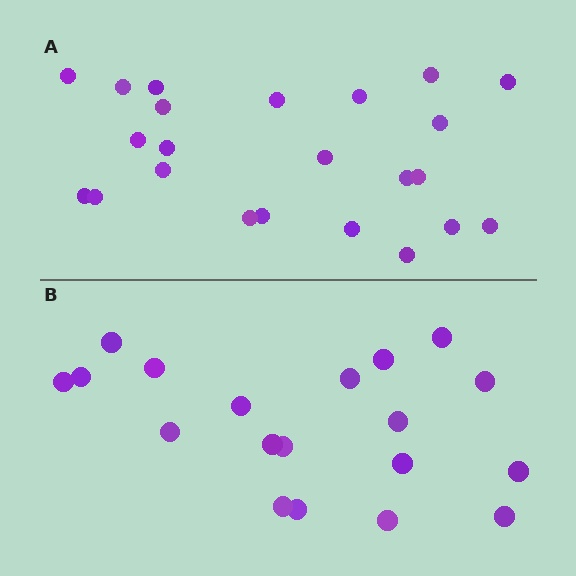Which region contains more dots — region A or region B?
Region A (the top region) has more dots.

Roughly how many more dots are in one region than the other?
Region A has about 4 more dots than region B.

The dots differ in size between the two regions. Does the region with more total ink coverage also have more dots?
No. Region B has more total ink coverage because its dots are larger, but region A actually contains more individual dots. Total area can be misleading — the number of items is what matters here.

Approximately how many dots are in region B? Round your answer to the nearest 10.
About 20 dots. (The exact count is 19, which rounds to 20.)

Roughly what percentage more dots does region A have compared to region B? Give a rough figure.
About 20% more.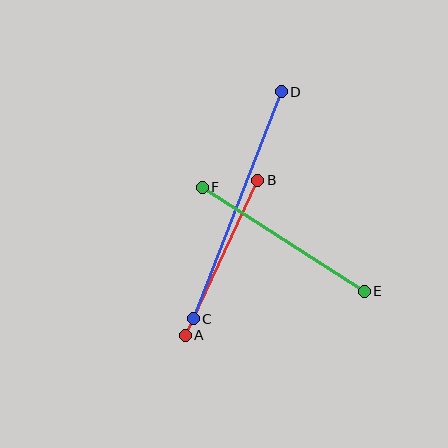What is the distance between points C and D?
The distance is approximately 243 pixels.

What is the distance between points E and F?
The distance is approximately 193 pixels.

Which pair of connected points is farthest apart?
Points C and D are farthest apart.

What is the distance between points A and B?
The distance is approximately 171 pixels.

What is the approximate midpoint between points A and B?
The midpoint is at approximately (221, 258) pixels.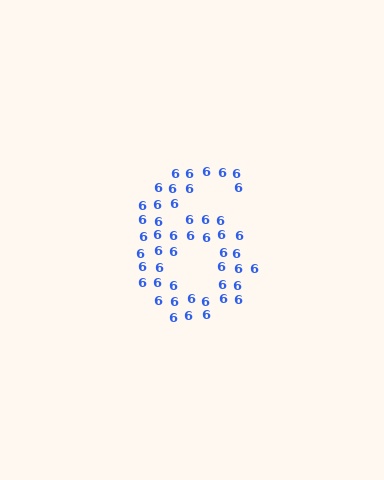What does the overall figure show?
The overall figure shows the digit 6.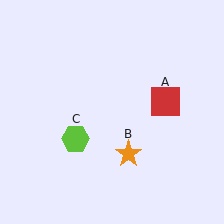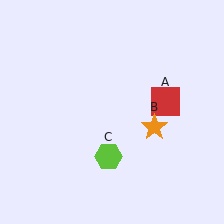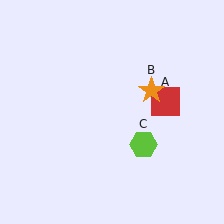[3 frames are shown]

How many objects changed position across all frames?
2 objects changed position: orange star (object B), lime hexagon (object C).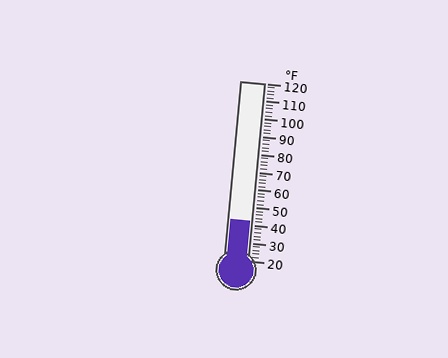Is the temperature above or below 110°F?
The temperature is below 110°F.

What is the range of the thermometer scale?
The thermometer scale ranges from 20°F to 120°F.